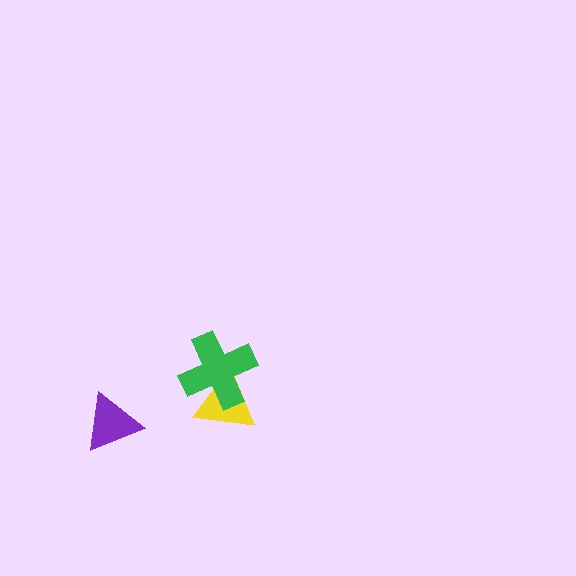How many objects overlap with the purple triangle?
0 objects overlap with the purple triangle.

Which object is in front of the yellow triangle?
The green cross is in front of the yellow triangle.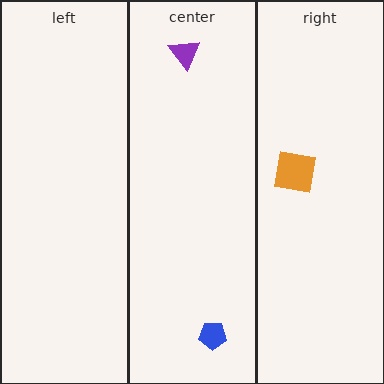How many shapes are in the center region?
2.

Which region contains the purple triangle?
The center region.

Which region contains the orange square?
The right region.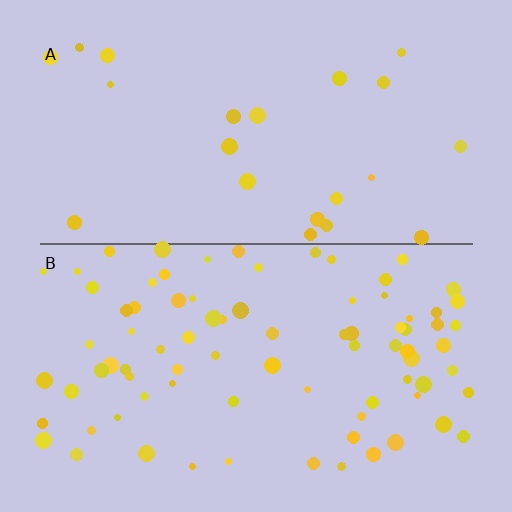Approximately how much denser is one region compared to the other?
Approximately 3.5× — region B over region A.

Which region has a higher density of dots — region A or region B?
B (the bottom).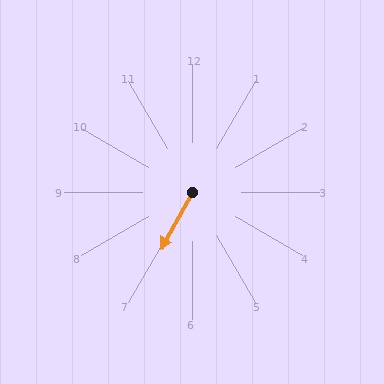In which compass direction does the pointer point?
Southwest.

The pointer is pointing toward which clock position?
Roughly 7 o'clock.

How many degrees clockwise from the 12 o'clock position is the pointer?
Approximately 209 degrees.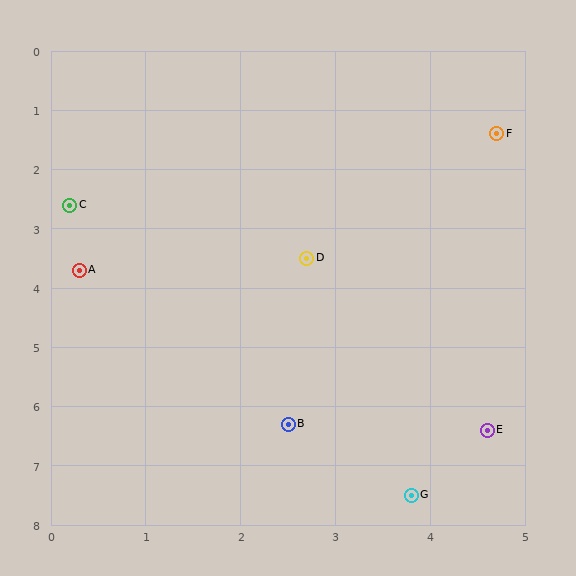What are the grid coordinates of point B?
Point B is at approximately (2.5, 6.3).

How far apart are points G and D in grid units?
Points G and D are about 4.1 grid units apart.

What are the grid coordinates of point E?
Point E is at approximately (4.6, 6.4).